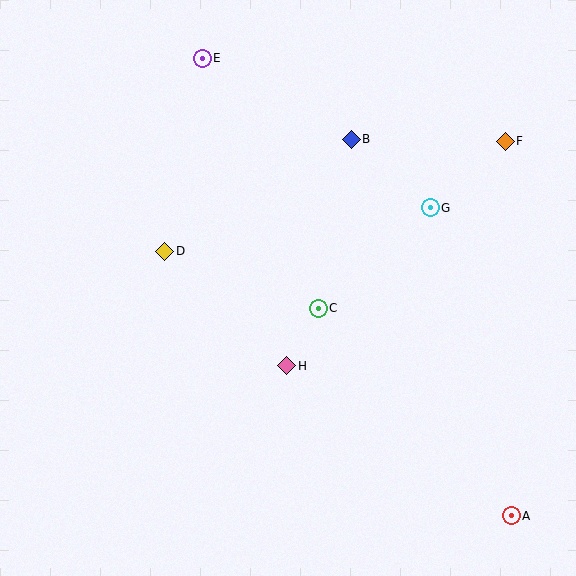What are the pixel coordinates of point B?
Point B is at (351, 139).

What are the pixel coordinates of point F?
Point F is at (505, 141).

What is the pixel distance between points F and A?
The distance between F and A is 375 pixels.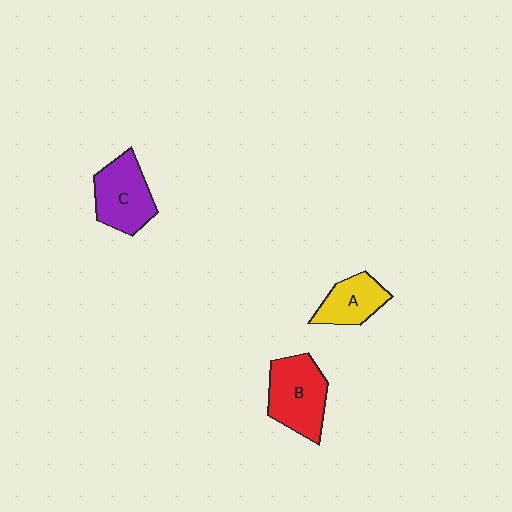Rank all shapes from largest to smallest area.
From largest to smallest: B (red), C (purple), A (yellow).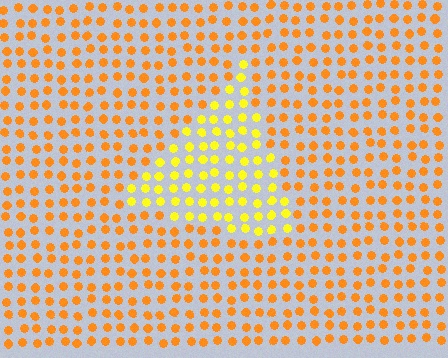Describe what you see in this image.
The image is filled with small orange elements in a uniform arrangement. A triangle-shaped region is visible where the elements are tinted to a slightly different hue, forming a subtle color boundary.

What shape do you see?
I see a triangle.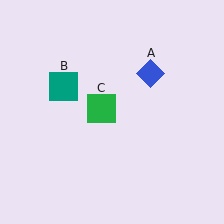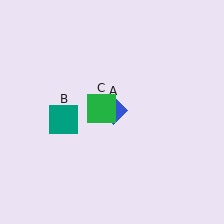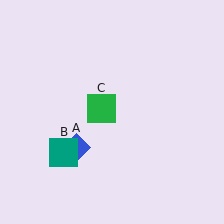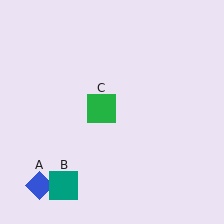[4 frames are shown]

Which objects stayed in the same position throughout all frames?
Green square (object C) remained stationary.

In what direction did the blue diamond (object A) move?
The blue diamond (object A) moved down and to the left.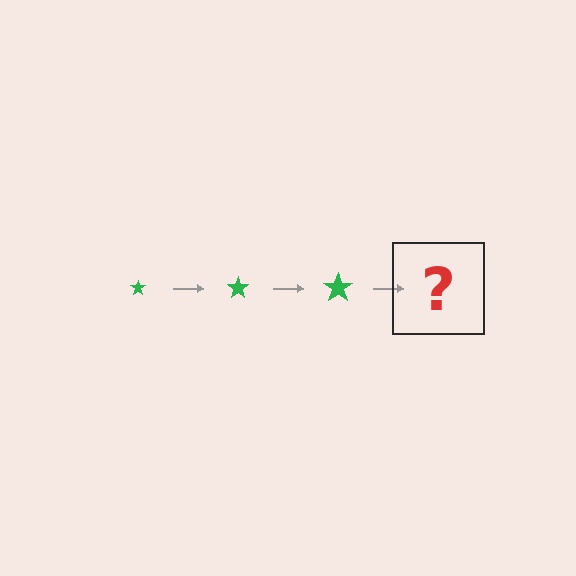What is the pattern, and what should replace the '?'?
The pattern is that the star gets progressively larger each step. The '?' should be a green star, larger than the previous one.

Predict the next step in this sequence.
The next step is a green star, larger than the previous one.